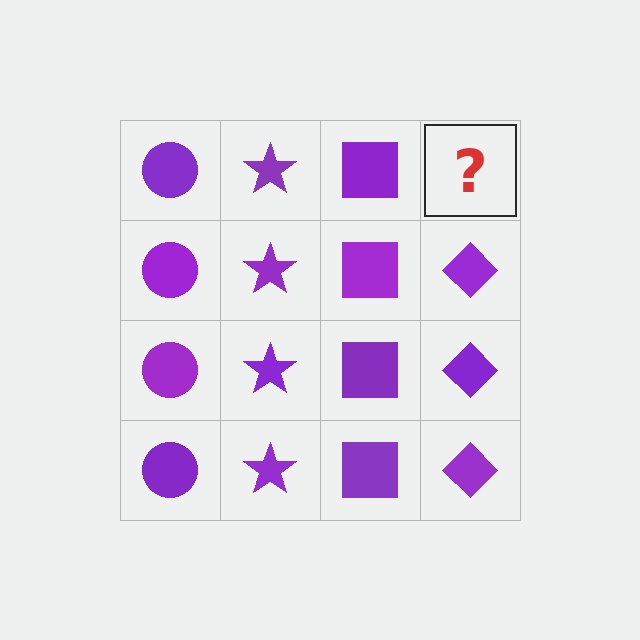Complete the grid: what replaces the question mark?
The question mark should be replaced with a purple diamond.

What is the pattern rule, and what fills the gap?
The rule is that each column has a consistent shape. The gap should be filled with a purple diamond.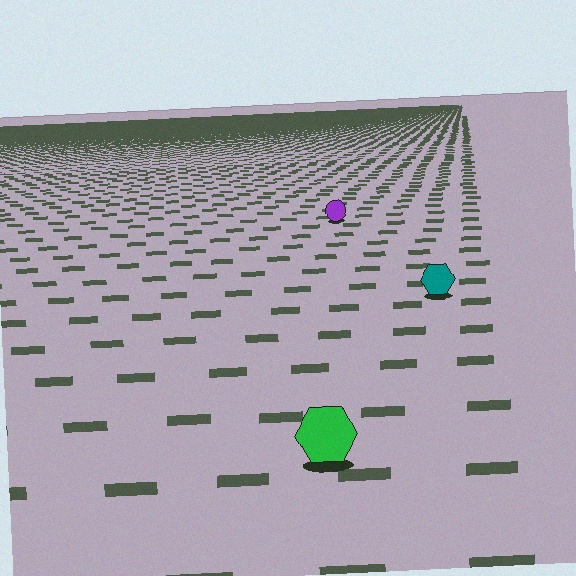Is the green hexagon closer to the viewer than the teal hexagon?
Yes. The green hexagon is closer — you can tell from the texture gradient: the ground texture is coarser near it.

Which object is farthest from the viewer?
The purple circle is farthest from the viewer. It appears smaller and the ground texture around it is denser.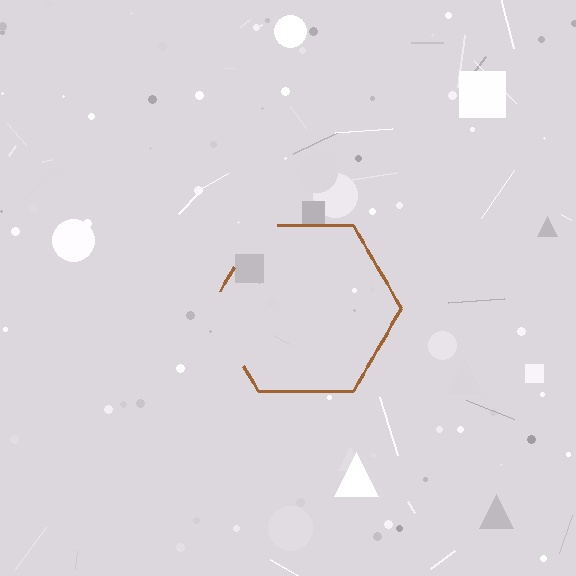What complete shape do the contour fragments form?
The contour fragments form a hexagon.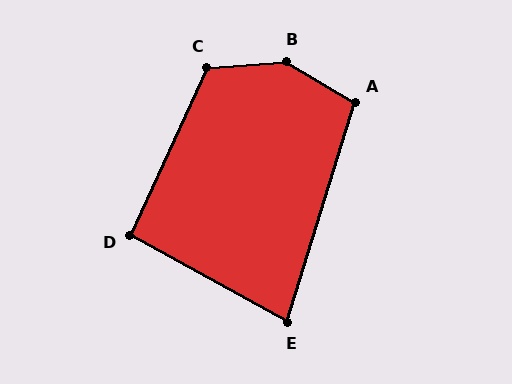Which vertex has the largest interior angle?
B, at approximately 145 degrees.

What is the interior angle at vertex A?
Approximately 103 degrees (obtuse).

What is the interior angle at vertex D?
Approximately 94 degrees (approximately right).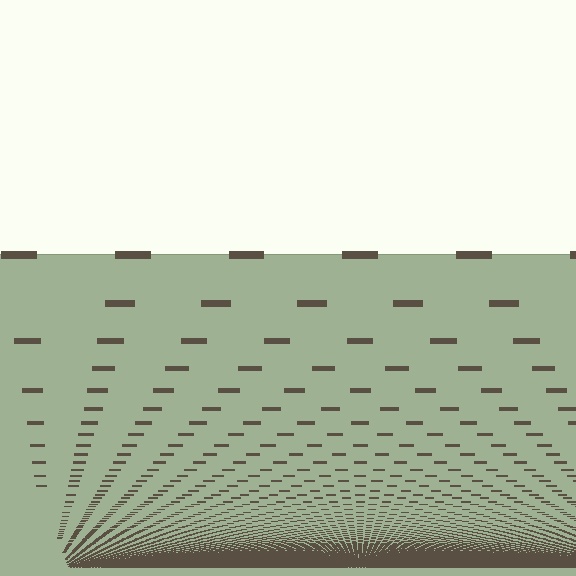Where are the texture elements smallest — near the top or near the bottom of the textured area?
Near the bottom.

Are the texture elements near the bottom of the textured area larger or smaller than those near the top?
Smaller. The gradient is inverted — elements near the bottom are smaller and denser.